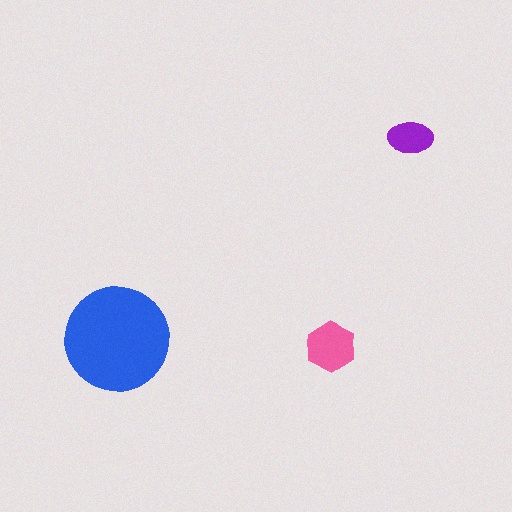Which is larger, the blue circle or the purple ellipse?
The blue circle.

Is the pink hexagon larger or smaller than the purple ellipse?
Larger.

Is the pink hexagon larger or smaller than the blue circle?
Smaller.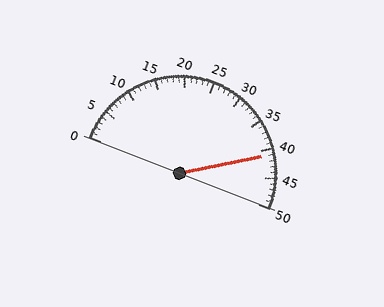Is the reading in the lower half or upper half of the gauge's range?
The reading is in the upper half of the range (0 to 50).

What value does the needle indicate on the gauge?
The needle indicates approximately 41.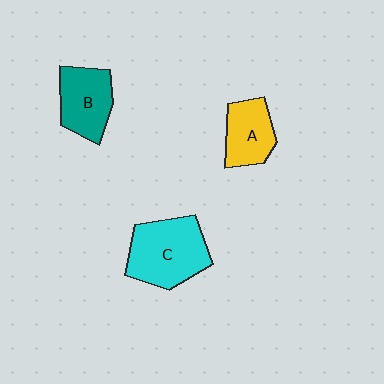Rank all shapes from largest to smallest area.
From largest to smallest: C (cyan), B (teal), A (yellow).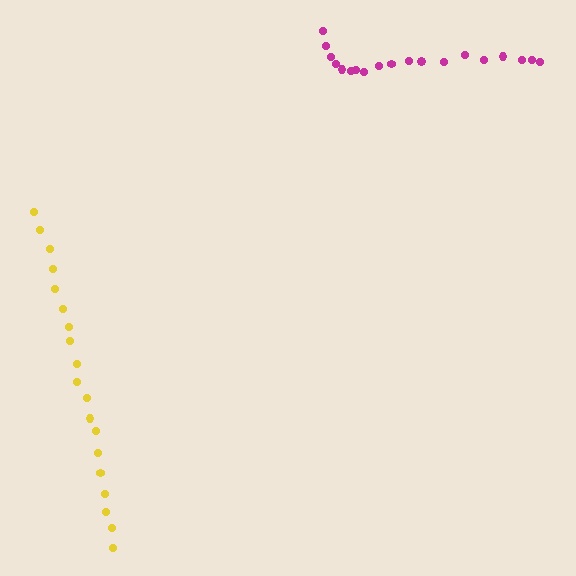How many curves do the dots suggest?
There are 2 distinct paths.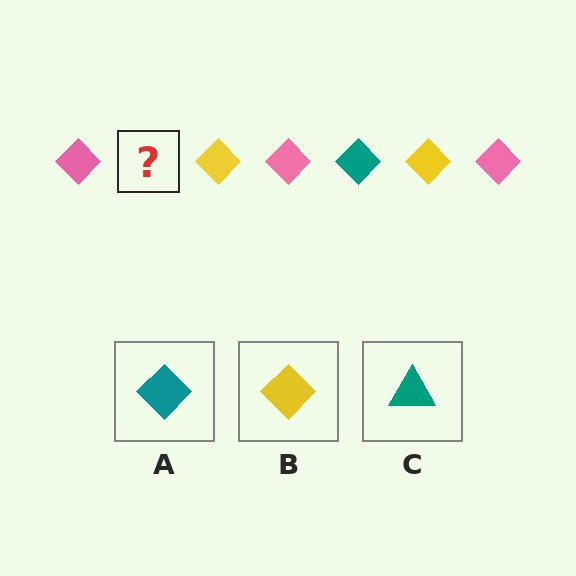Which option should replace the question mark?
Option A.